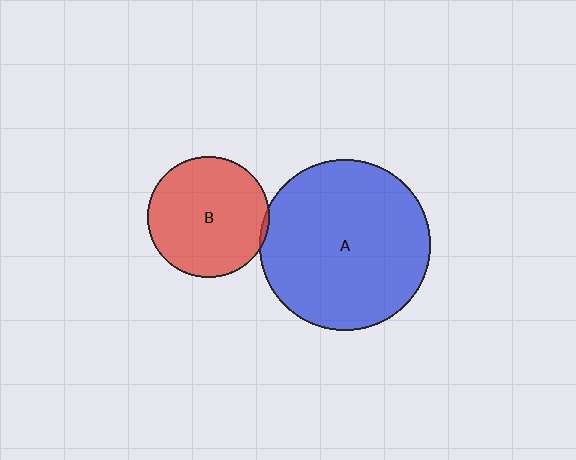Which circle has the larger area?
Circle A (blue).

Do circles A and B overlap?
Yes.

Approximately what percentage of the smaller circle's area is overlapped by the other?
Approximately 5%.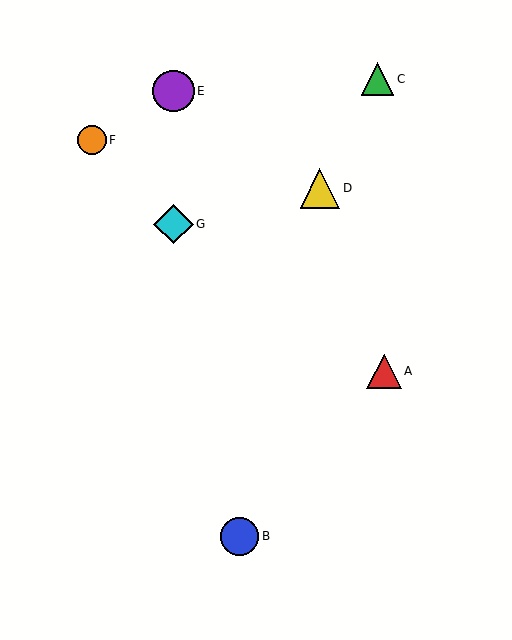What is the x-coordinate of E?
Object E is at x≈173.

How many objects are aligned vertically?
2 objects (E, G) are aligned vertically.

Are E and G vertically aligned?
Yes, both are at x≈173.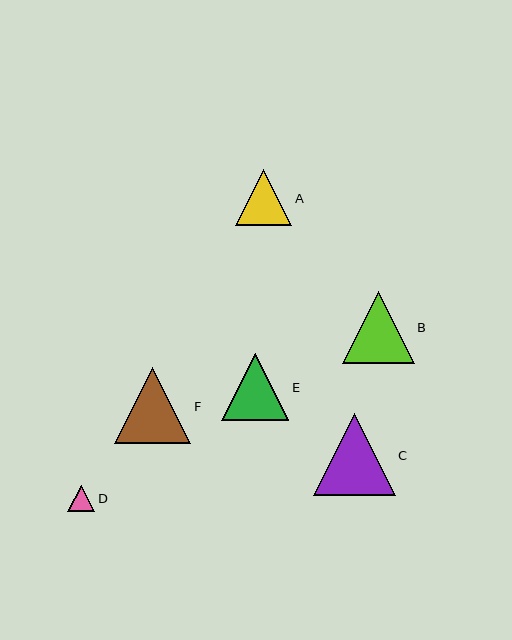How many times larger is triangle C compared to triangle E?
Triangle C is approximately 1.2 times the size of triangle E.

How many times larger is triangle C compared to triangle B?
Triangle C is approximately 1.1 times the size of triangle B.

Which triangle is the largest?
Triangle C is the largest with a size of approximately 81 pixels.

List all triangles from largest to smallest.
From largest to smallest: C, F, B, E, A, D.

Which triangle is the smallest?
Triangle D is the smallest with a size of approximately 27 pixels.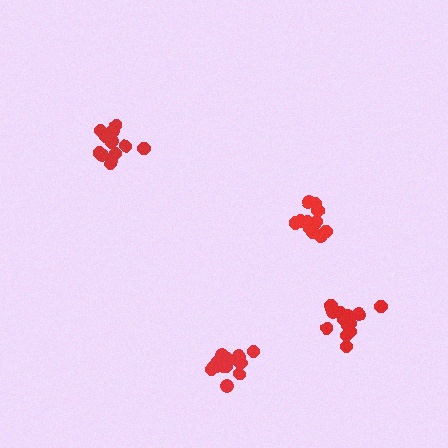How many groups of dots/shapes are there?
There are 4 groups.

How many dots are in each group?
Group 1: 15 dots, Group 2: 12 dots, Group 3: 12 dots, Group 4: 15 dots (54 total).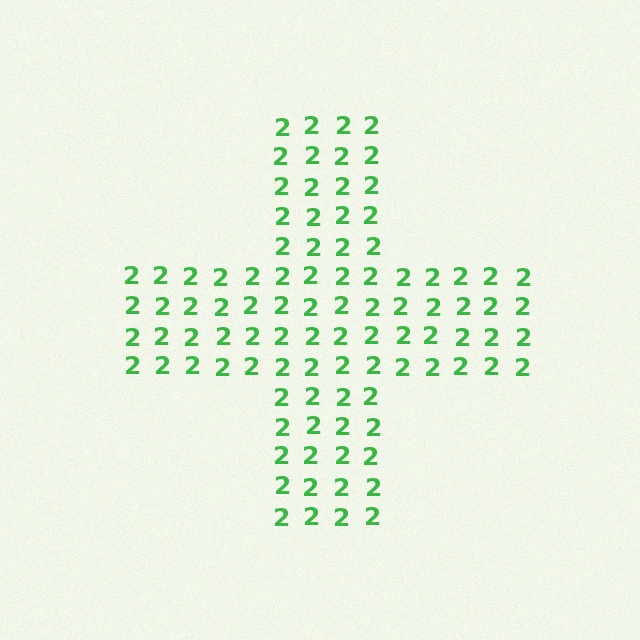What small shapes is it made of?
It is made of small digit 2's.